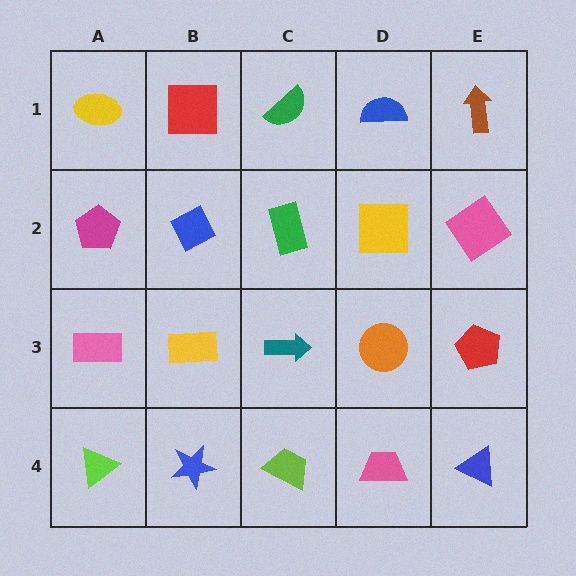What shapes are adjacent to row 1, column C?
A green rectangle (row 2, column C), a red square (row 1, column B), a blue semicircle (row 1, column D).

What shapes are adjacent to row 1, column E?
A pink diamond (row 2, column E), a blue semicircle (row 1, column D).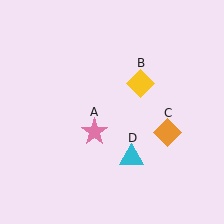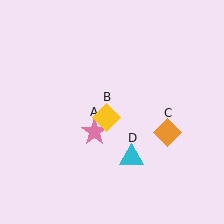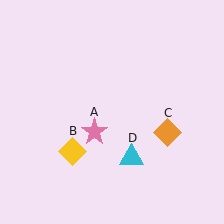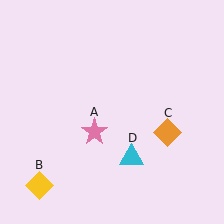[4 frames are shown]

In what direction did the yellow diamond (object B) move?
The yellow diamond (object B) moved down and to the left.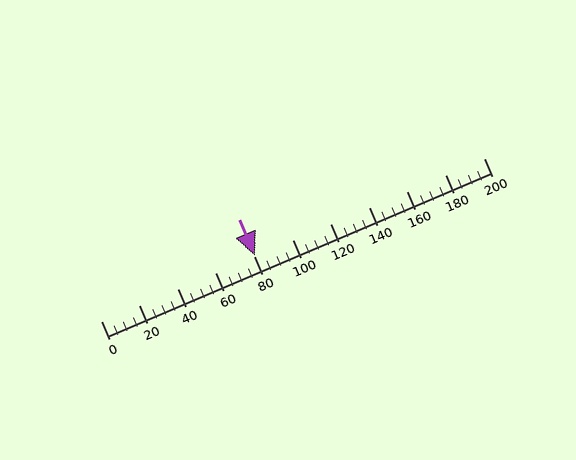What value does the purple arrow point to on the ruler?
The purple arrow points to approximately 80.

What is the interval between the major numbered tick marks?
The major tick marks are spaced 20 units apart.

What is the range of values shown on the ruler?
The ruler shows values from 0 to 200.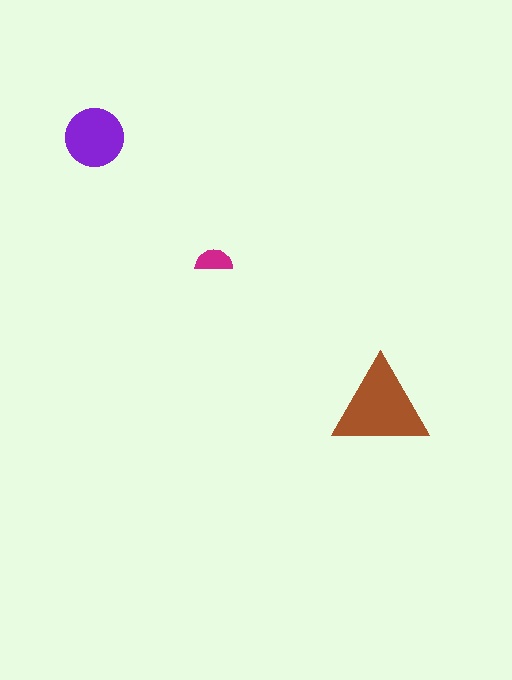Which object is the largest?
The brown triangle.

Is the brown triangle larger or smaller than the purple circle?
Larger.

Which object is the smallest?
The magenta semicircle.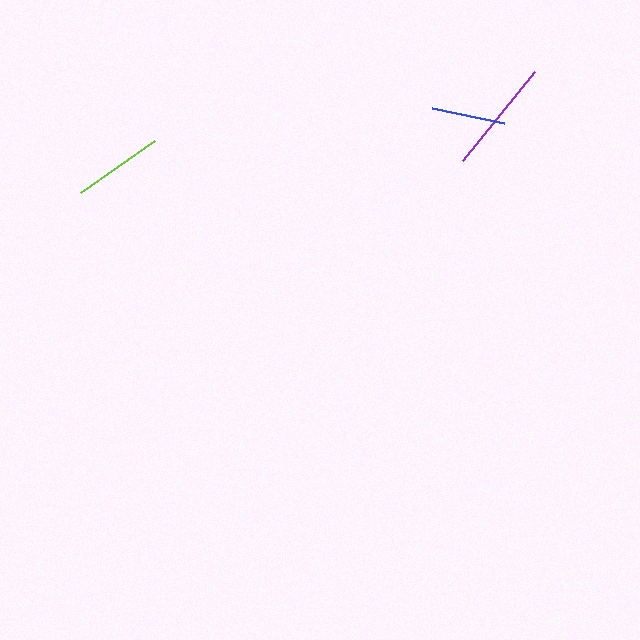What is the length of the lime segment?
The lime segment is approximately 91 pixels long.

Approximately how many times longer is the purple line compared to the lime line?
The purple line is approximately 1.3 times the length of the lime line.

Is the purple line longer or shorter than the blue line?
The purple line is longer than the blue line.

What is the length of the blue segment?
The blue segment is approximately 74 pixels long.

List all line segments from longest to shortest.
From longest to shortest: purple, lime, blue.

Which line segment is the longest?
The purple line is the longest at approximately 115 pixels.